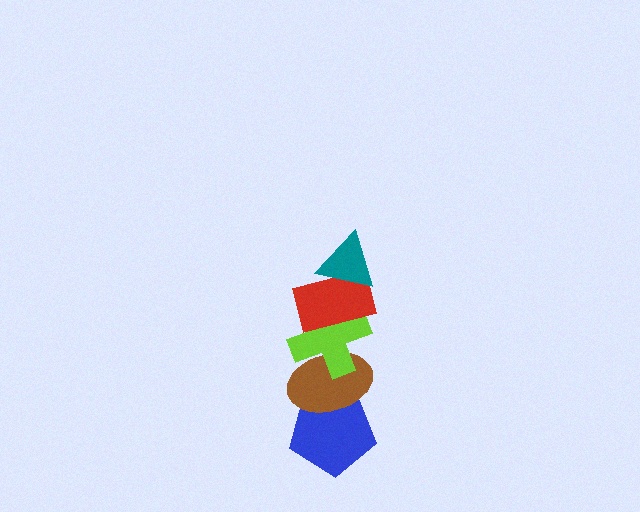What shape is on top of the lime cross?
The red rectangle is on top of the lime cross.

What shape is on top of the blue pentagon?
The brown ellipse is on top of the blue pentagon.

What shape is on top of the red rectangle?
The teal triangle is on top of the red rectangle.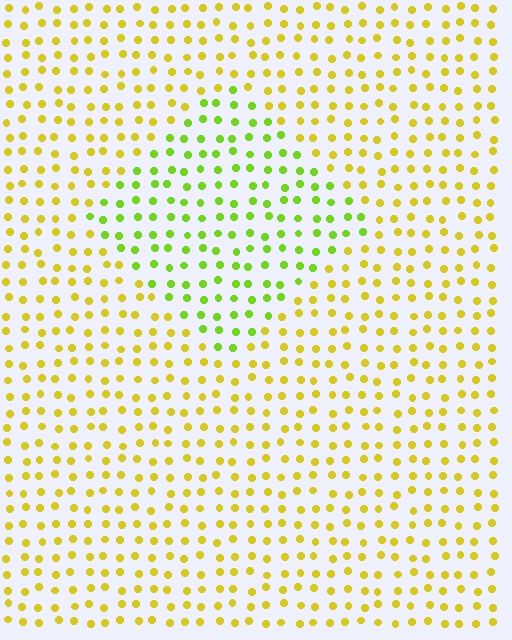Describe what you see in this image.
The image is filled with small yellow elements in a uniform arrangement. A diamond-shaped region is visible where the elements are tinted to a slightly different hue, forming a subtle color boundary.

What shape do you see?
I see a diamond.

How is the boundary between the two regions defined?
The boundary is defined purely by a slight shift in hue (about 38 degrees). Spacing, size, and orientation are identical on both sides.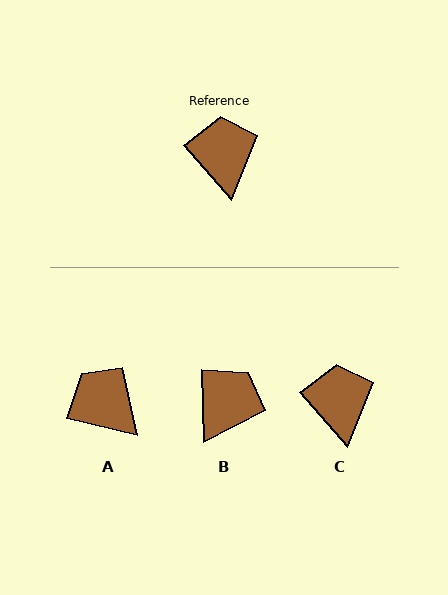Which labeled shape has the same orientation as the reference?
C.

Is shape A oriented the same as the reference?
No, it is off by about 35 degrees.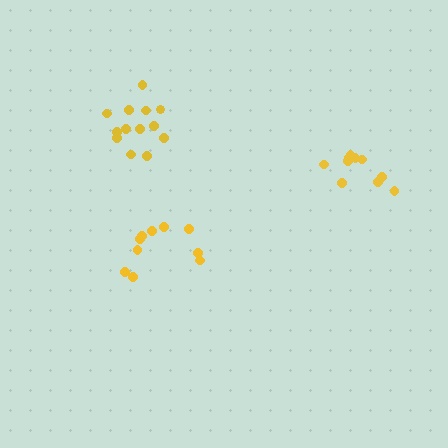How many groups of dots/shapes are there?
There are 3 groups.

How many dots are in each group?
Group 1: 13 dots, Group 2: 10 dots, Group 3: 10 dots (33 total).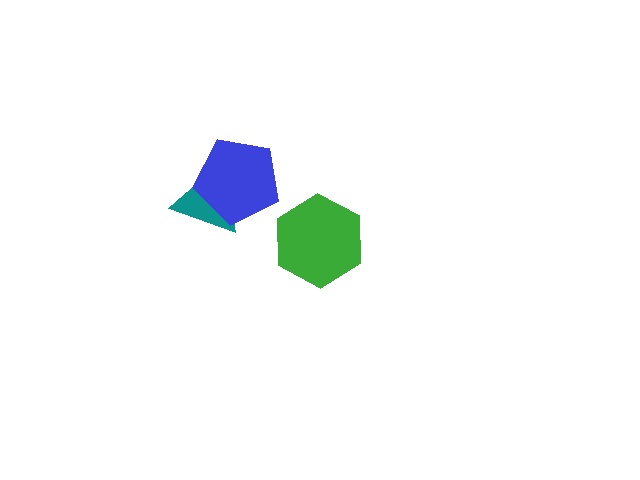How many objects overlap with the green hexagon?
0 objects overlap with the green hexagon.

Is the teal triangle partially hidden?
Yes, it is partially covered by another shape.